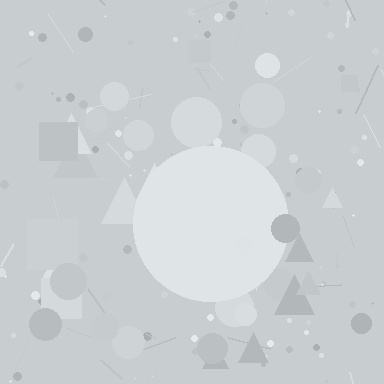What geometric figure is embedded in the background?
A circle is embedded in the background.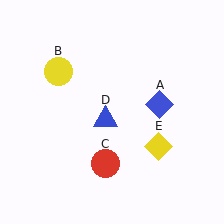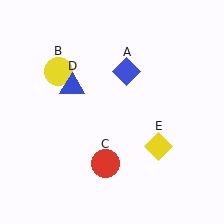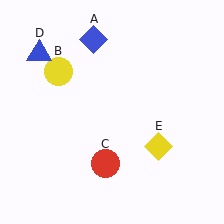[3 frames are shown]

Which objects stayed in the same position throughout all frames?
Yellow circle (object B) and red circle (object C) and yellow diamond (object E) remained stationary.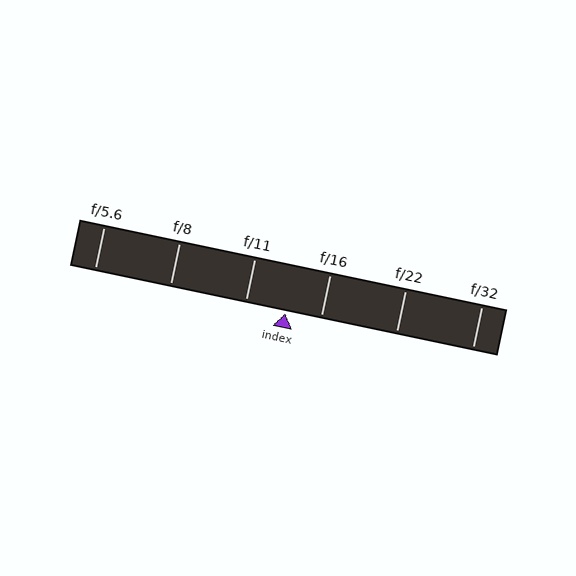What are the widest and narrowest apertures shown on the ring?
The widest aperture shown is f/5.6 and the narrowest is f/32.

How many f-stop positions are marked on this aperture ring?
There are 6 f-stop positions marked.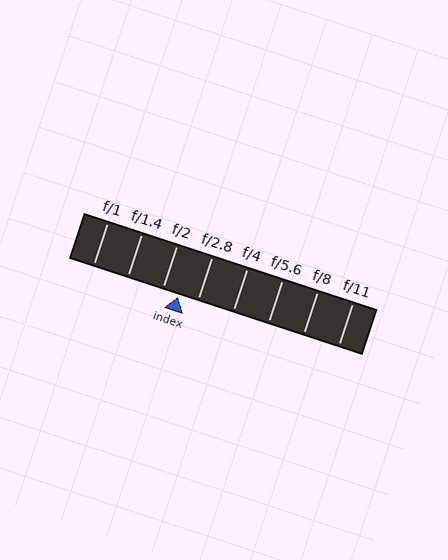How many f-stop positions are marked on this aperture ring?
There are 8 f-stop positions marked.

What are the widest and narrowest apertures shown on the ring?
The widest aperture shown is f/1 and the narrowest is f/11.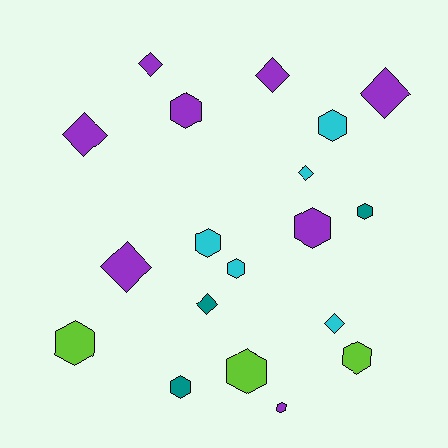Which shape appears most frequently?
Hexagon, with 11 objects.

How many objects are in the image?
There are 19 objects.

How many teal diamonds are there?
There is 1 teal diamond.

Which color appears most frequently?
Purple, with 8 objects.